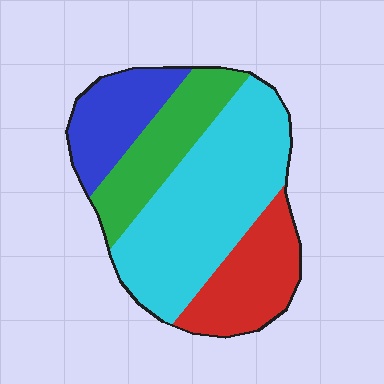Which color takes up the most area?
Cyan, at roughly 45%.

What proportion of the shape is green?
Green covers 19% of the shape.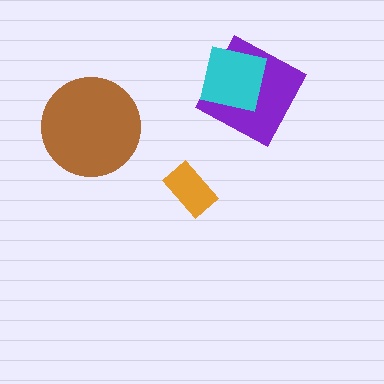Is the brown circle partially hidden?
No, no other shape covers it.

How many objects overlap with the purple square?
1 object overlaps with the purple square.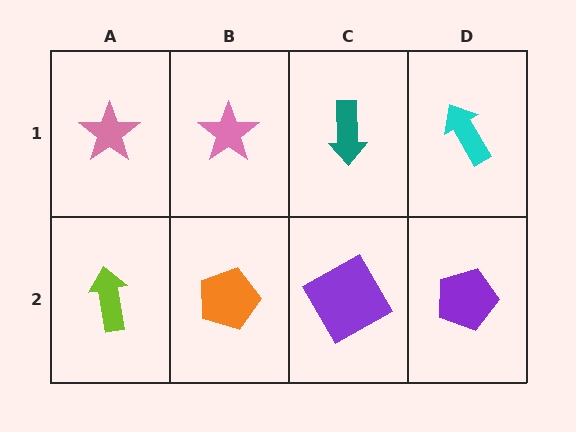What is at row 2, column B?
An orange pentagon.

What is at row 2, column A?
A lime arrow.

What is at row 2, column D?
A purple pentagon.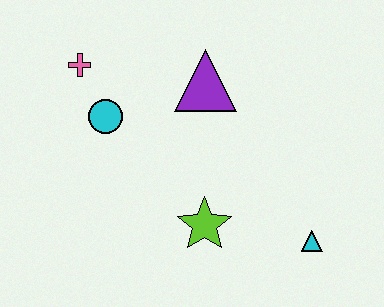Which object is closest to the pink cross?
The cyan circle is closest to the pink cross.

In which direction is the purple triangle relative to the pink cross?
The purple triangle is to the right of the pink cross.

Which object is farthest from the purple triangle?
The cyan triangle is farthest from the purple triangle.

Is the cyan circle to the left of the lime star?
Yes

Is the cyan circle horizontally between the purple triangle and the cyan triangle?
No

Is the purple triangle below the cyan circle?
No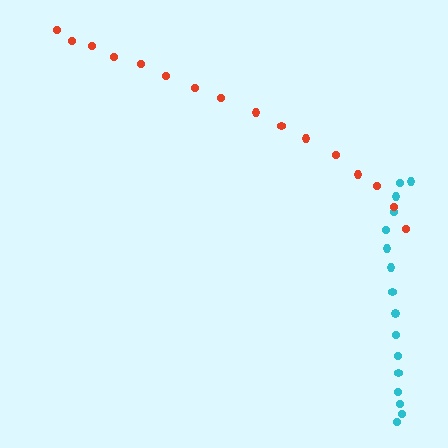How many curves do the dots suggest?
There are 2 distinct paths.